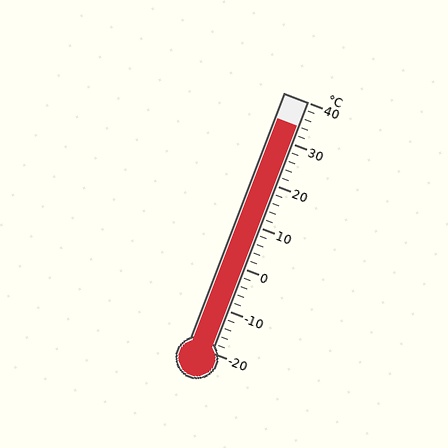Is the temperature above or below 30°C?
The temperature is above 30°C.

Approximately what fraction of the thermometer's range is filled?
The thermometer is filled to approximately 90% of its range.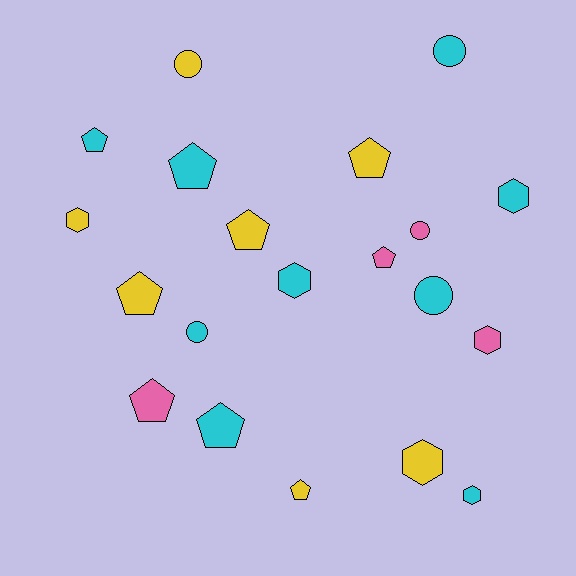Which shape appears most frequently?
Pentagon, with 9 objects.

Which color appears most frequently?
Cyan, with 9 objects.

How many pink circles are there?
There is 1 pink circle.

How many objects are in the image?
There are 20 objects.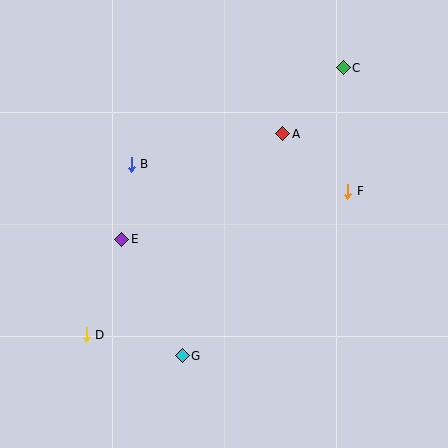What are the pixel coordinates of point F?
Point F is at (348, 191).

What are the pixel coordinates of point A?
Point A is at (283, 134).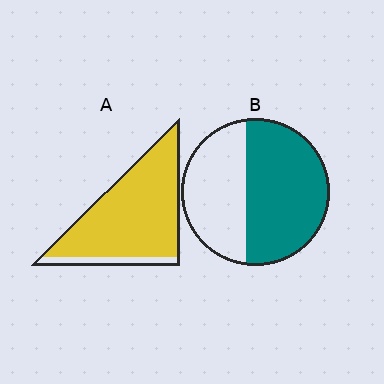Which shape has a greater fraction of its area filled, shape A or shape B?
Shape A.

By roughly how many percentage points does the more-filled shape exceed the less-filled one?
By roughly 30 percentage points (A over B).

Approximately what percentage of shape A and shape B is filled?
A is approximately 90% and B is approximately 60%.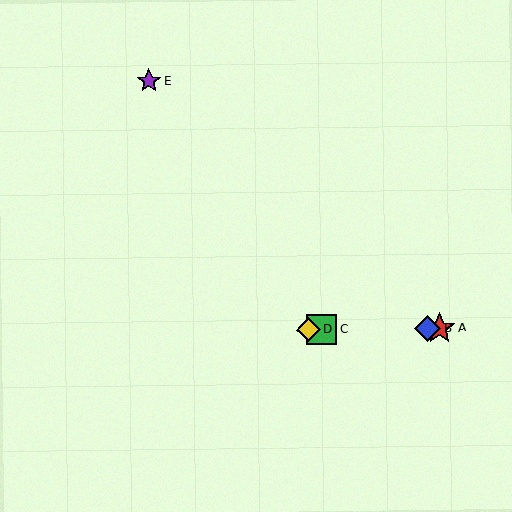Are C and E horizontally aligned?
No, C is at y≈330 and E is at y≈81.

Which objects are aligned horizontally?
Objects A, B, C, D are aligned horizontally.